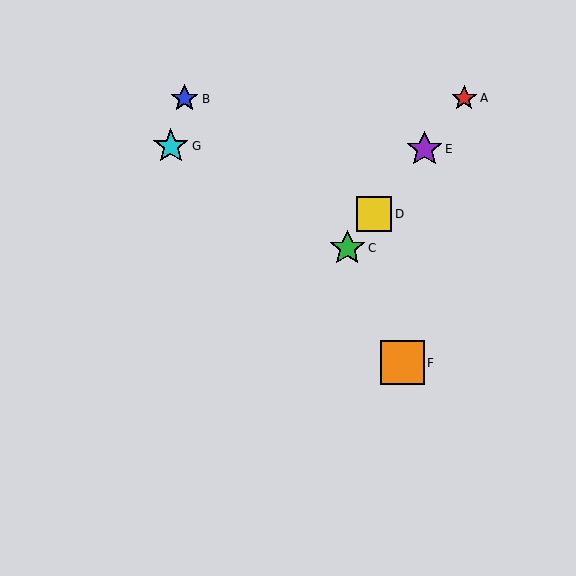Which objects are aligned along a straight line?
Objects A, C, D, E are aligned along a straight line.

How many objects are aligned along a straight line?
4 objects (A, C, D, E) are aligned along a straight line.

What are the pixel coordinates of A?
Object A is at (464, 98).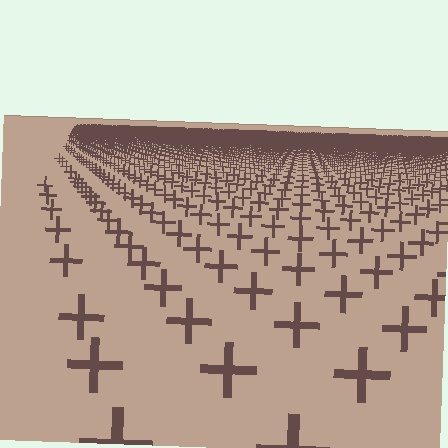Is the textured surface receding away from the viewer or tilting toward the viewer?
The surface is receding away from the viewer. Texture elements get smaller and denser toward the top.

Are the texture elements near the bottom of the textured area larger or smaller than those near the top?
Larger. Near the bottom, elements are closer to the viewer and appear at a bigger on-screen size.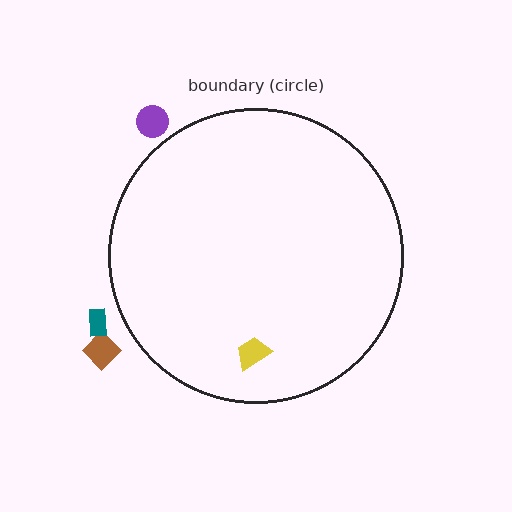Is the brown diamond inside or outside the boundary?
Outside.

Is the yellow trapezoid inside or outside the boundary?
Inside.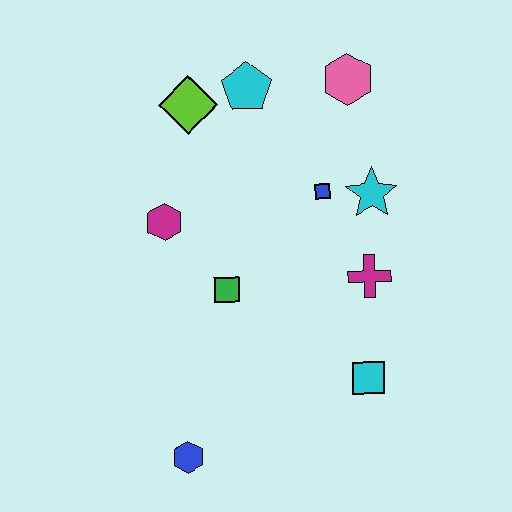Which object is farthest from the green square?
The pink hexagon is farthest from the green square.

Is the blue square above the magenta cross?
Yes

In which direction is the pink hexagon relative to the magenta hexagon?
The pink hexagon is to the right of the magenta hexagon.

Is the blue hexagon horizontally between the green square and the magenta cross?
No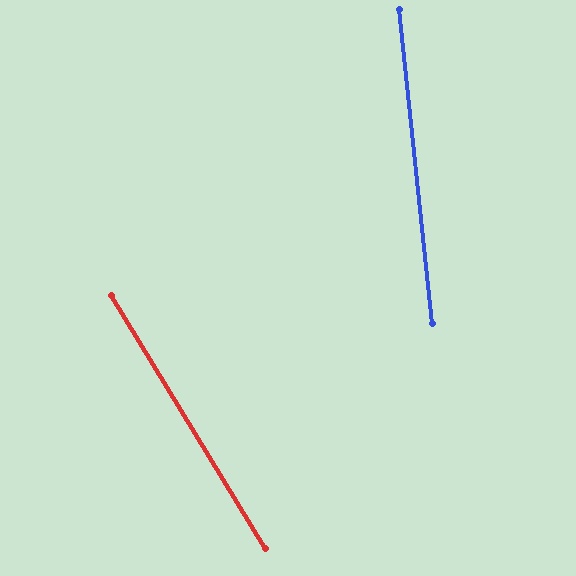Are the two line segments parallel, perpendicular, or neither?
Neither parallel nor perpendicular — they differ by about 26°.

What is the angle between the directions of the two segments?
Approximately 26 degrees.